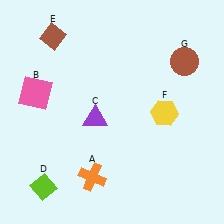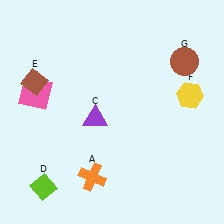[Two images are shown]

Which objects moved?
The objects that moved are: the brown diamond (E), the yellow hexagon (F).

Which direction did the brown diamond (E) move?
The brown diamond (E) moved down.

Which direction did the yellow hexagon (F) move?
The yellow hexagon (F) moved right.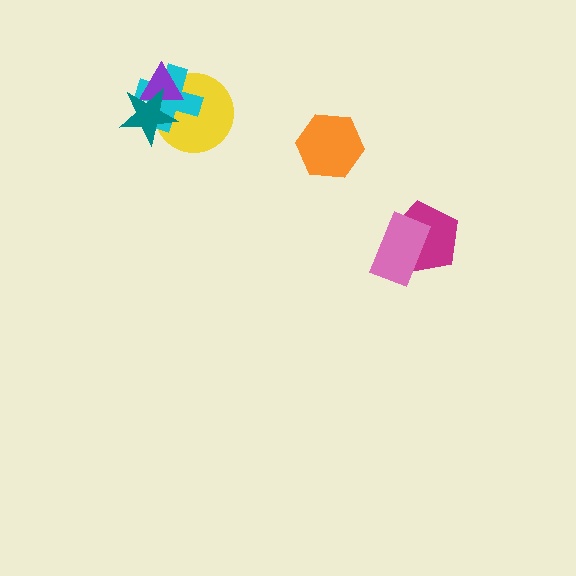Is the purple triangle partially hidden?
Yes, it is partially covered by another shape.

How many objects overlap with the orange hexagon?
0 objects overlap with the orange hexagon.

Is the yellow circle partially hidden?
Yes, it is partially covered by another shape.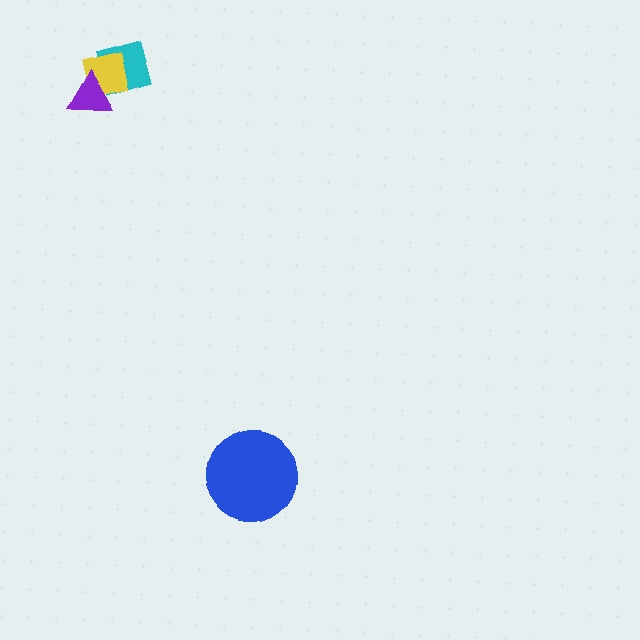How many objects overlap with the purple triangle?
2 objects overlap with the purple triangle.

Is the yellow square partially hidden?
Yes, it is partially covered by another shape.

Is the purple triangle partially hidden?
No, no other shape covers it.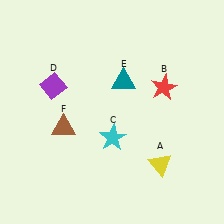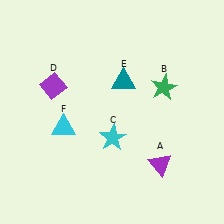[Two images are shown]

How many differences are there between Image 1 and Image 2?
There are 3 differences between the two images.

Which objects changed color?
A changed from yellow to purple. B changed from red to green. F changed from brown to cyan.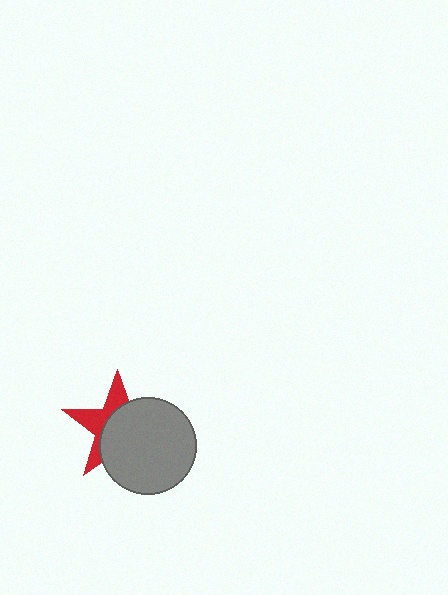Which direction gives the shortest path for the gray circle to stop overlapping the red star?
Moving toward the lower-right gives the shortest separation.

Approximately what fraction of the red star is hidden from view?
Roughly 61% of the red star is hidden behind the gray circle.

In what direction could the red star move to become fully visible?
The red star could move toward the upper-left. That would shift it out from behind the gray circle entirely.